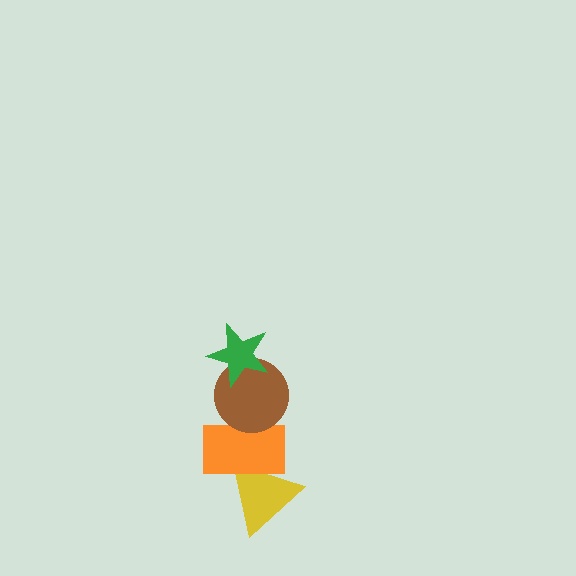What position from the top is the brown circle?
The brown circle is 2nd from the top.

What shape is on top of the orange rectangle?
The brown circle is on top of the orange rectangle.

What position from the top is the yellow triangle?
The yellow triangle is 4th from the top.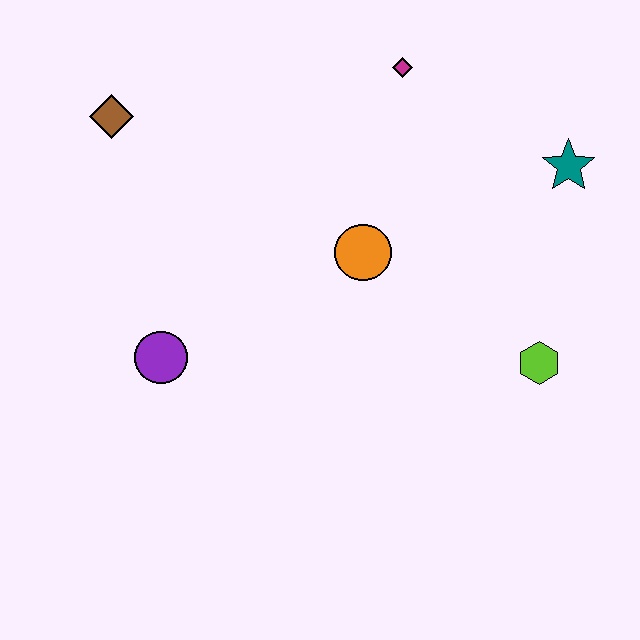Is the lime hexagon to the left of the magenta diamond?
No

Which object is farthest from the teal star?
The brown diamond is farthest from the teal star.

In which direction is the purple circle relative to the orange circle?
The purple circle is to the left of the orange circle.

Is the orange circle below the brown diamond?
Yes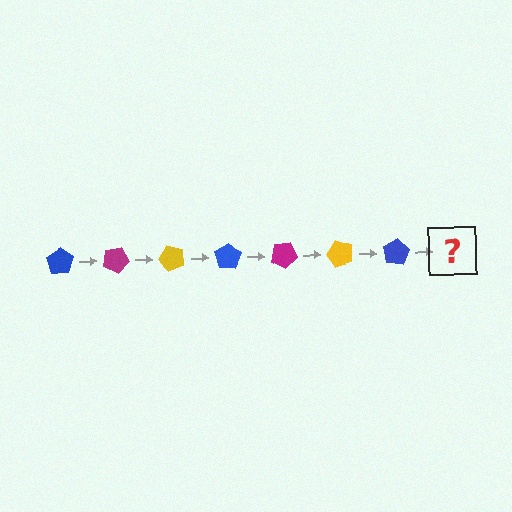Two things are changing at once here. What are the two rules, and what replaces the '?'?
The two rules are that it rotates 25 degrees each step and the color cycles through blue, magenta, and yellow. The '?' should be a magenta pentagon, rotated 175 degrees from the start.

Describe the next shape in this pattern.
It should be a magenta pentagon, rotated 175 degrees from the start.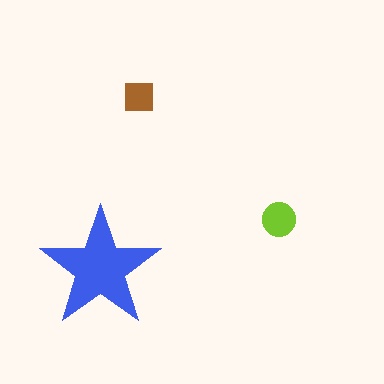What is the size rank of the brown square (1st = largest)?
3rd.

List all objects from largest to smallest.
The blue star, the lime circle, the brown square.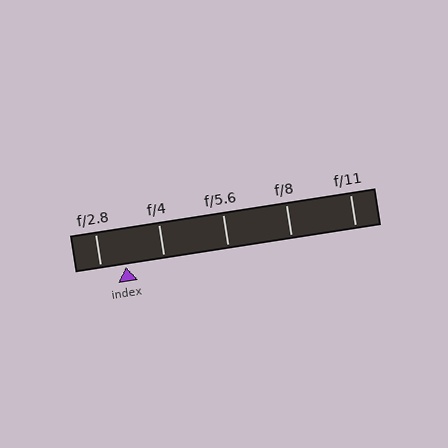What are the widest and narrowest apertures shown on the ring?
The widest aperture shown is f/2.8 and the narrowest is f/11.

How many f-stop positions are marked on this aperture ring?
There are 5 f-stop positions marked.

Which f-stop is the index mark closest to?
The index mark is closest to f/2.8.